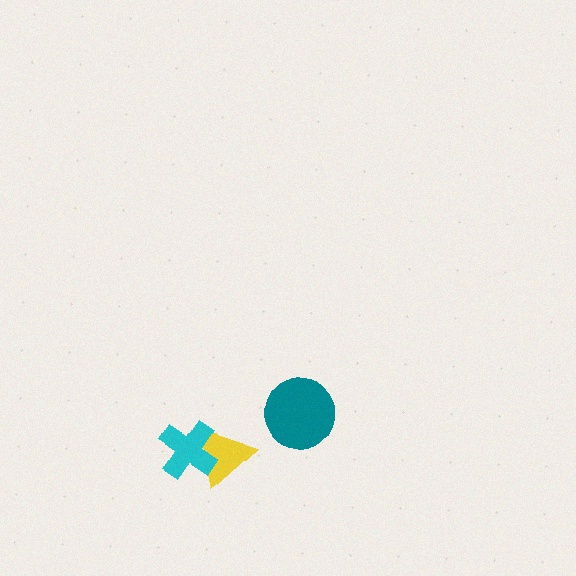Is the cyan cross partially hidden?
No, no other shape covers it.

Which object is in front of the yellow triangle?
The cyan cross is in front of the yellow triangle.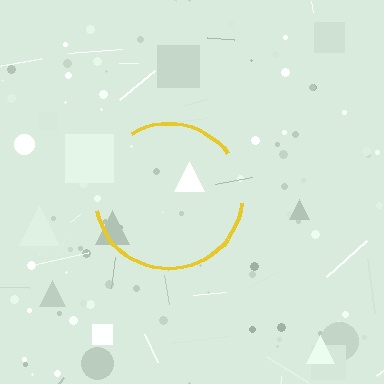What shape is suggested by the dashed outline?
The dashed outline suggests a circle.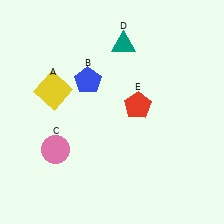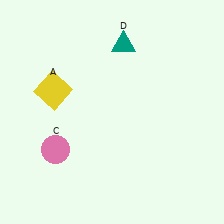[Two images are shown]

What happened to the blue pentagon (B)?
The blue pentagon (B) was removed in Image 2. It was in the top-left area of Image 1.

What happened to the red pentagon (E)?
The red pentagon (E) was removed in Image 2. It was in the top-right area of Image 1.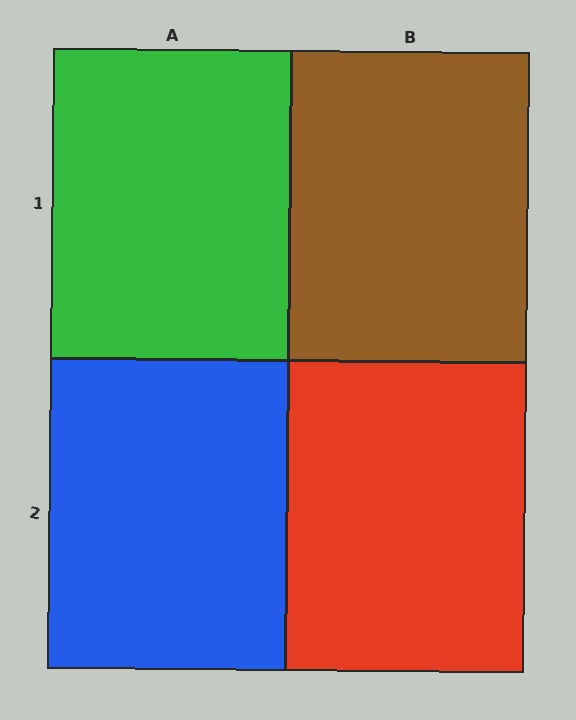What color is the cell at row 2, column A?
Blue.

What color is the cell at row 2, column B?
Red.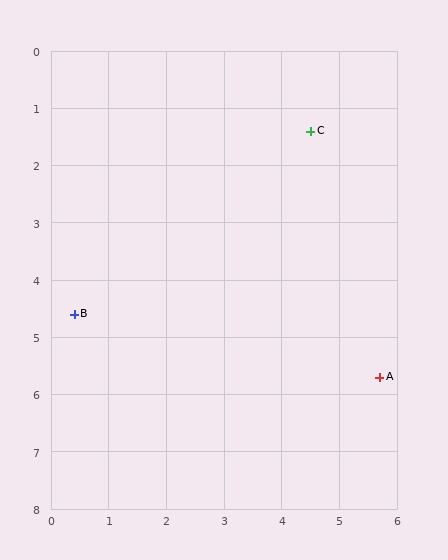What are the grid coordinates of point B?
Point B is at approximately (0.4, 4.6).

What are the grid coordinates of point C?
Point C is at approximately (4.5, 1.4).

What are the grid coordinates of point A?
Point A is at approximately (5.7, 5.7).